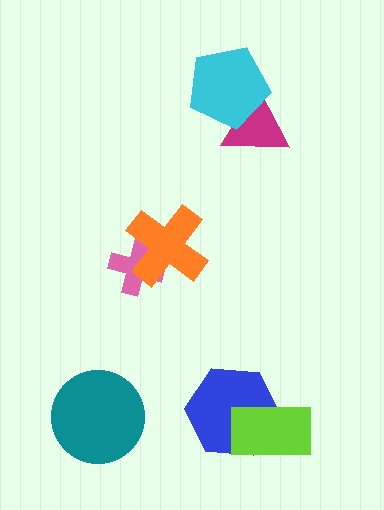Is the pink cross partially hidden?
Yes, it is partially covered by another shape.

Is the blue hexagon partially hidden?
Yes, it is partially covered by another shape.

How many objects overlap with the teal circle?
0 objects overlap with the teal circle.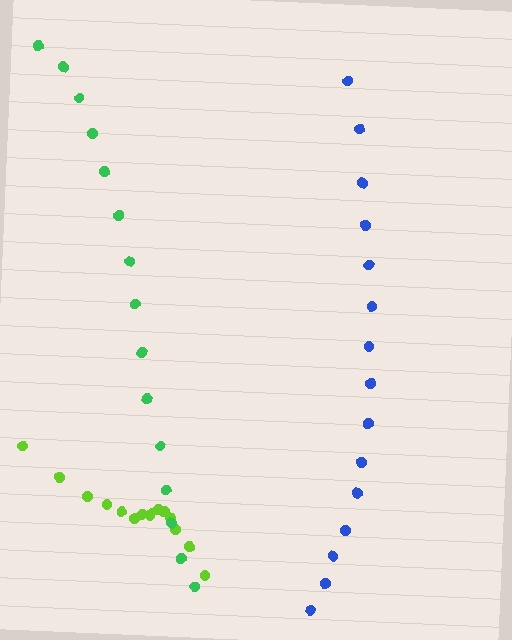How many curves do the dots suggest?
There are 3 distinct paths.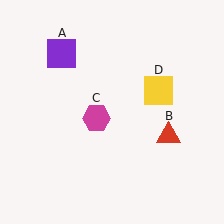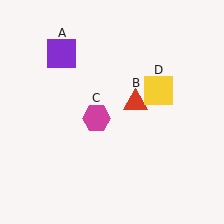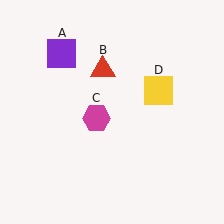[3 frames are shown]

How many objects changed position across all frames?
1 object changed position: red triangle (object B).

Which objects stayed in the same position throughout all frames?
Purple square (object A) and magenta hexagon (object C) and yellow square (object D) remained stationary.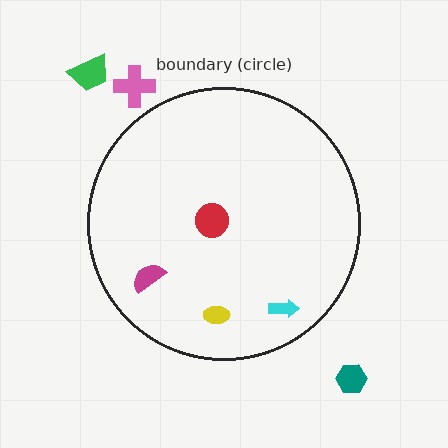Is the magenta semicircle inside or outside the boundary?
Inside.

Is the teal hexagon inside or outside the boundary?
Outside.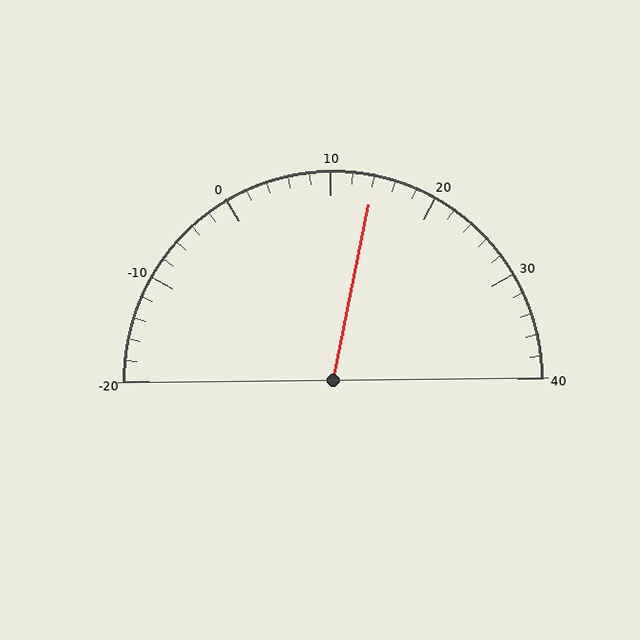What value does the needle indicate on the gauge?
The needle indicates approximately 14.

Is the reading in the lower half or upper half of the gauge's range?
The reading is in the upper half of the range (-20 to 40).